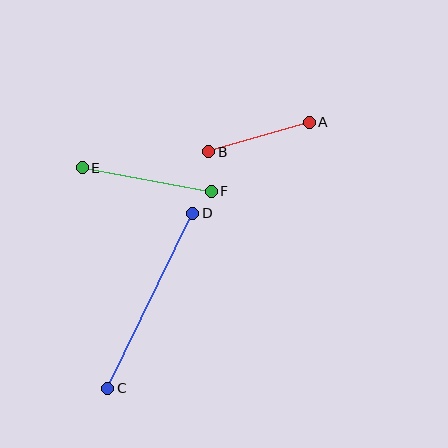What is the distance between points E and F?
The distance is approximately 131 pixels.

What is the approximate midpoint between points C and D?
The midpoint is at approximately (150, 301) pixels.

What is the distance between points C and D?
The distance is approximately 194 pixels.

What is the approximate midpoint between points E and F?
The midpoint is at approximately (147, 180) pixels.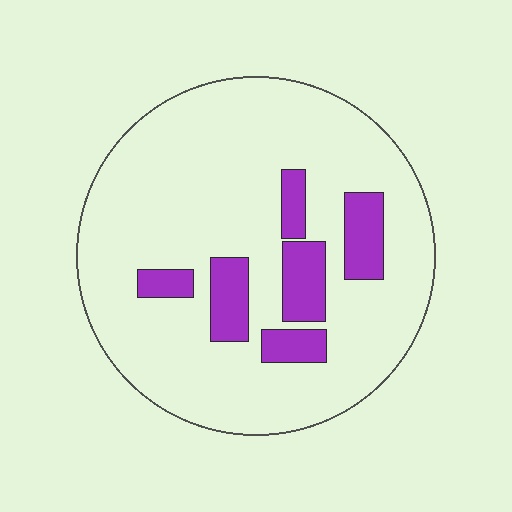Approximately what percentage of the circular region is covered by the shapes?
Approximately 15%.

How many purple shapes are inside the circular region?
6.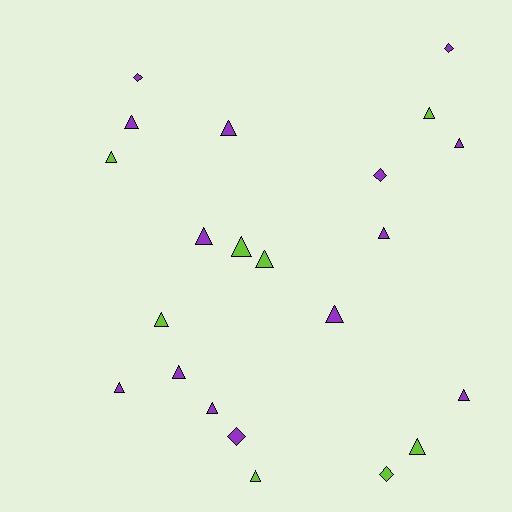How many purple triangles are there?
There are 10 purple triangles.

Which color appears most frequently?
Purple, with 14 objects.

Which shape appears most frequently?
Triangle, with 17 objects.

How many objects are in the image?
There are 22 objects.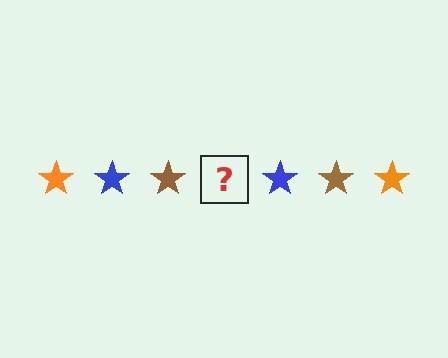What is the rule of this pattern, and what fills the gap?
The rule is that the pattern cycles through orange, blue, brown stars. The gap should be filled with an orange star.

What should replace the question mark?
The question mark should be replaced with an orange star.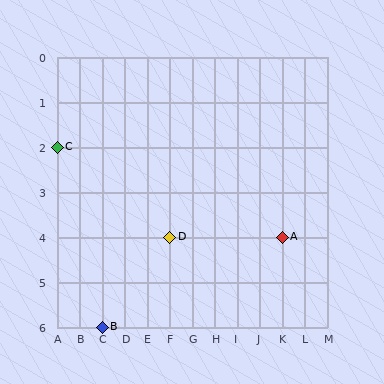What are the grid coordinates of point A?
Point A is at grid coordinates (K, 4).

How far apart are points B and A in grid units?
Points B and A are 8 columns and 2 rows apart (about 8.2 grid units diagonally).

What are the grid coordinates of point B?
Point B is at grid coordinates (C, 6).